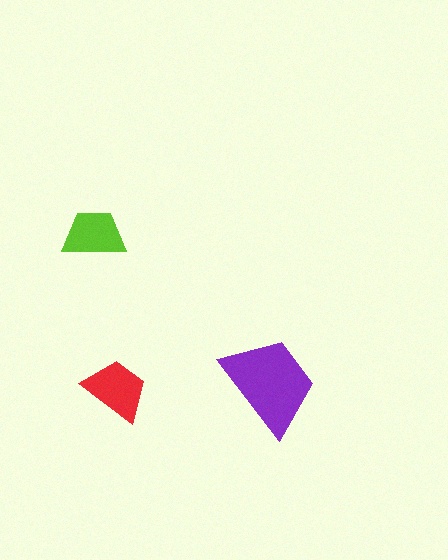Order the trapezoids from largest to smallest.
the purple one, the red one, the lime one.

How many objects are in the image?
There are 3 objects in the image.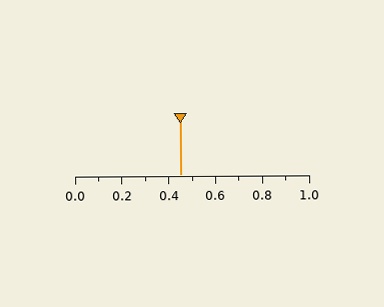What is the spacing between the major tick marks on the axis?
The major ticks are spaced 0.2 apart.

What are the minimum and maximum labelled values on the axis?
The axis runs from 0.0 to 1.0.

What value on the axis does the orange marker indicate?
The marker indicates approximately 0.45.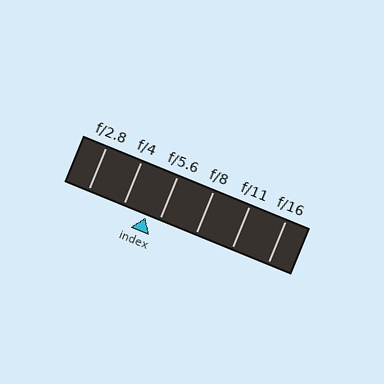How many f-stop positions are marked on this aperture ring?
There are 6 f-stop positions marked.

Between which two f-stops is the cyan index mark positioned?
The index mark is between f/4 and f/5.6.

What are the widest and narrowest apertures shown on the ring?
The widest aperture shown is f/2.8 and the narrowest is f/16.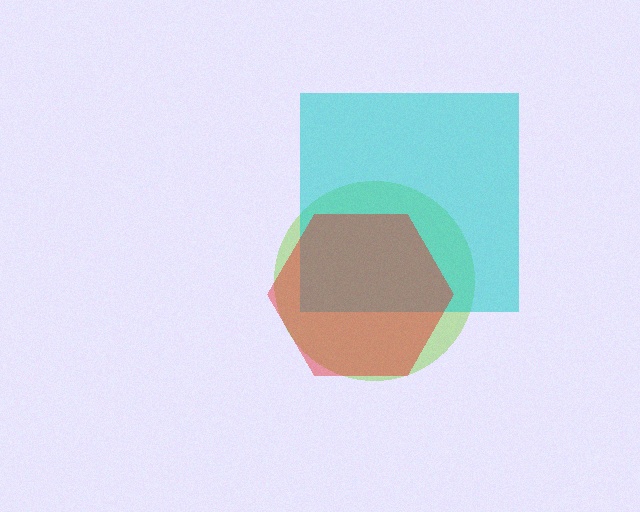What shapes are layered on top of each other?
The layered shapes are: a lime circle, a cyan square, a red hexagon.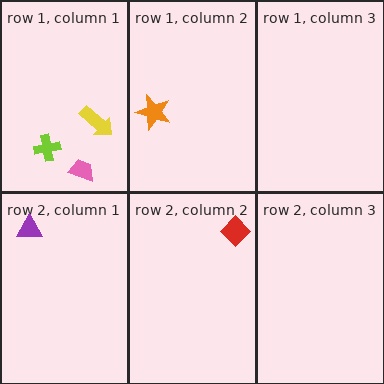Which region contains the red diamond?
The row 2, column 2 region.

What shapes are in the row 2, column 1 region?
The purple triangle.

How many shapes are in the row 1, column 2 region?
1.